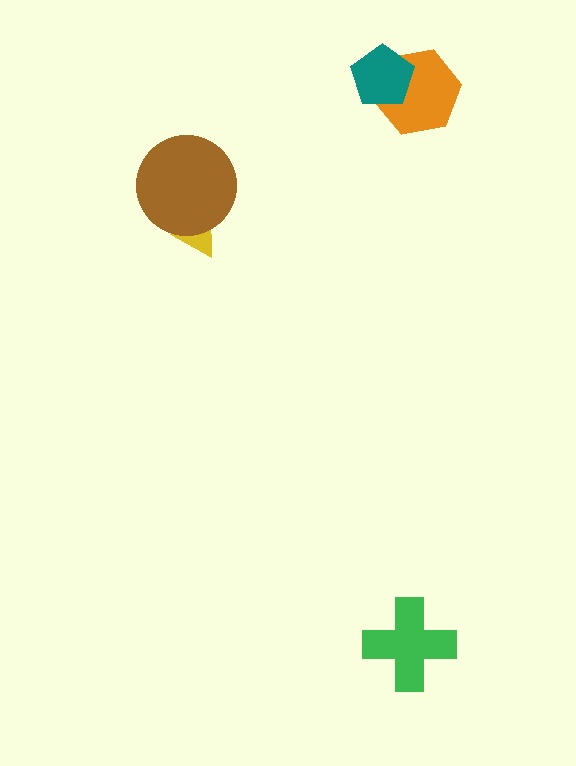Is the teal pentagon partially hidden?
No, no other shape covers it.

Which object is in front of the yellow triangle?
The brown circle is in front of the yellow triangle.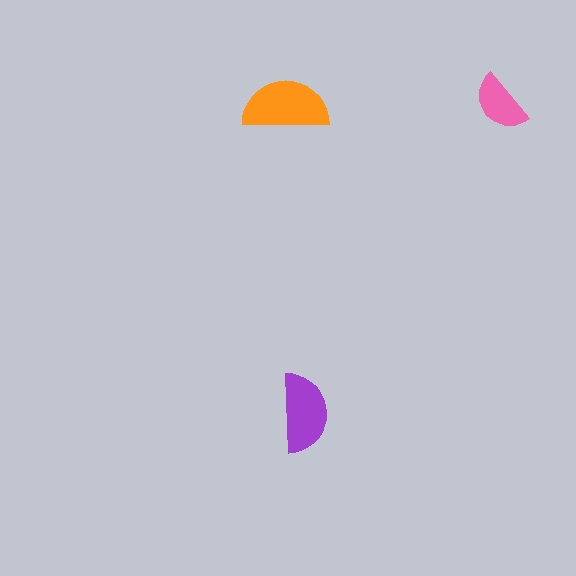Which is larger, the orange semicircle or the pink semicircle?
The orange one.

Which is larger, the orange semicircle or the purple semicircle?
The orange one.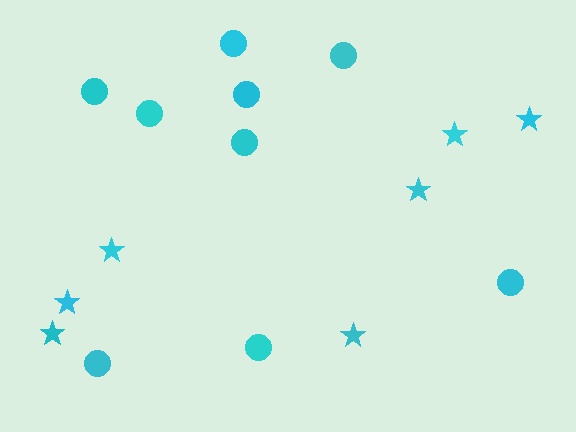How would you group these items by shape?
There are 2 groups: one group of circles (9) and one group of stars (7).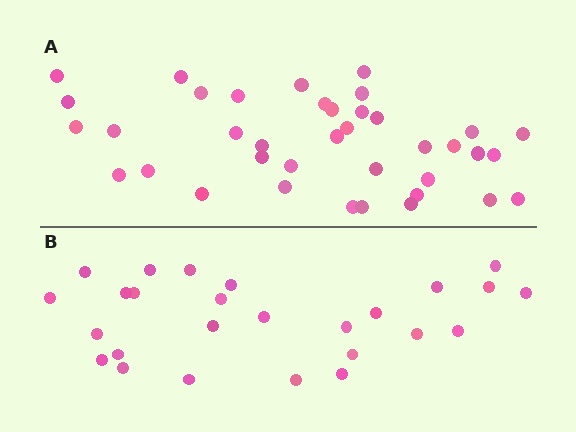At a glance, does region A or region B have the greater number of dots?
Region A (the top region) has more dots.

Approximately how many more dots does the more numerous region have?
Region A has roughly 12 or so more dots than region B.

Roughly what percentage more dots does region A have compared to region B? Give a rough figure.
About 45% more.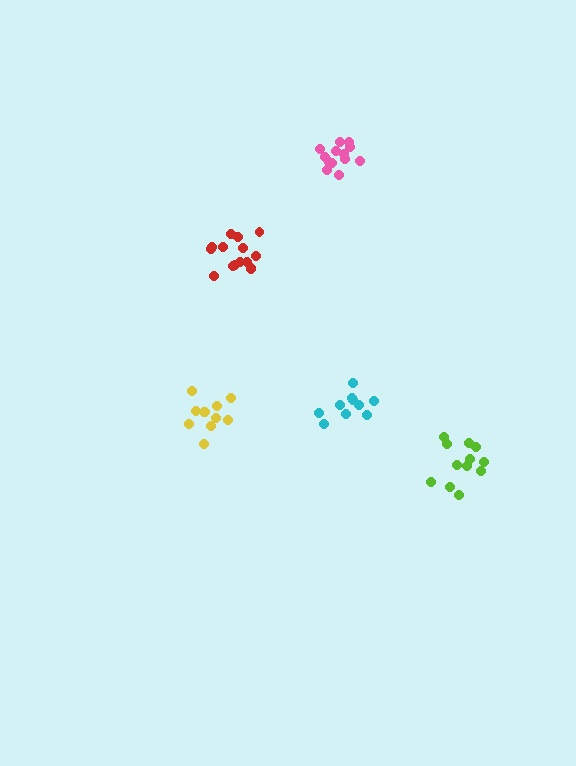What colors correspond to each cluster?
The clusters are colored: red, cyan, pink, lime, yellow.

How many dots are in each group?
Group 1: 15 dots, Group 2: 10 dots, Group 3: 13 dots, Group 4: 12 dots, Group 5: 11 dots (61 total).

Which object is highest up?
The pink cluster is topmost.